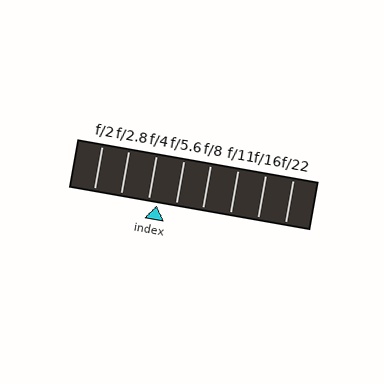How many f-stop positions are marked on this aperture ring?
There are 8 f-stop positions marked.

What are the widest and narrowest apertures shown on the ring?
The widest aperture shown is f/2 and the narrowest is f/22.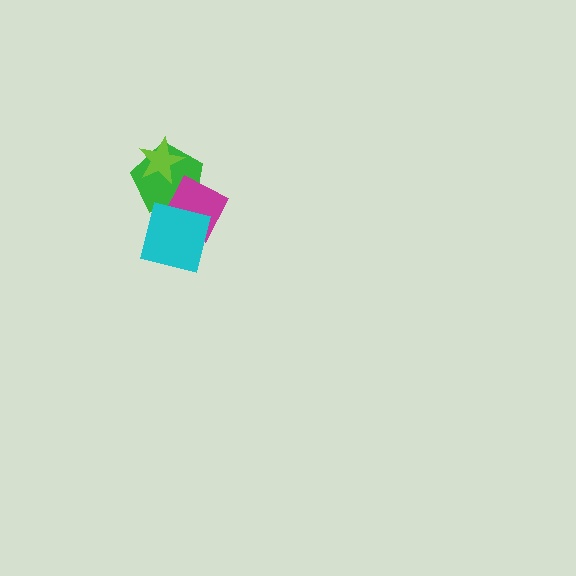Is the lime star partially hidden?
No, no other shape covers it.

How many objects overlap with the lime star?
1 object overlaps with the lime star.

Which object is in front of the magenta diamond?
The cyan square is in front of the magenta diamond.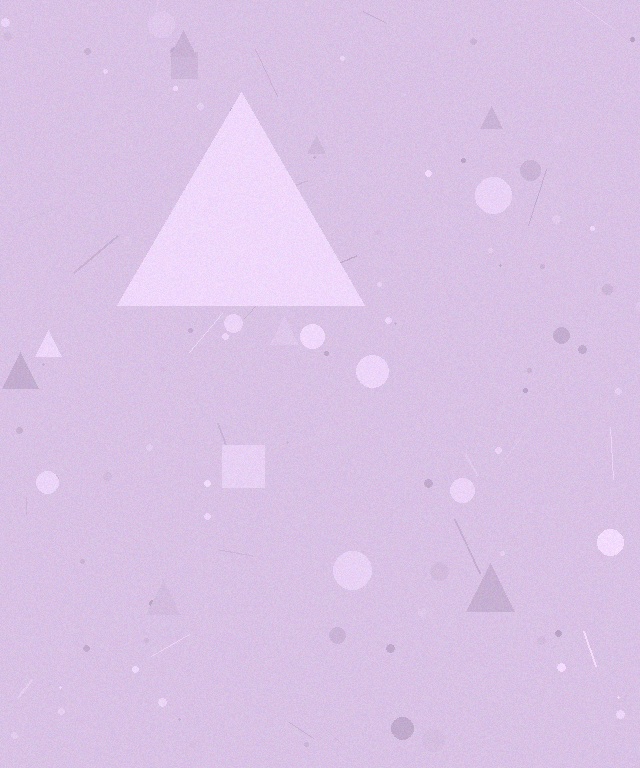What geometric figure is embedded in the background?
A triangle is embedded in the background.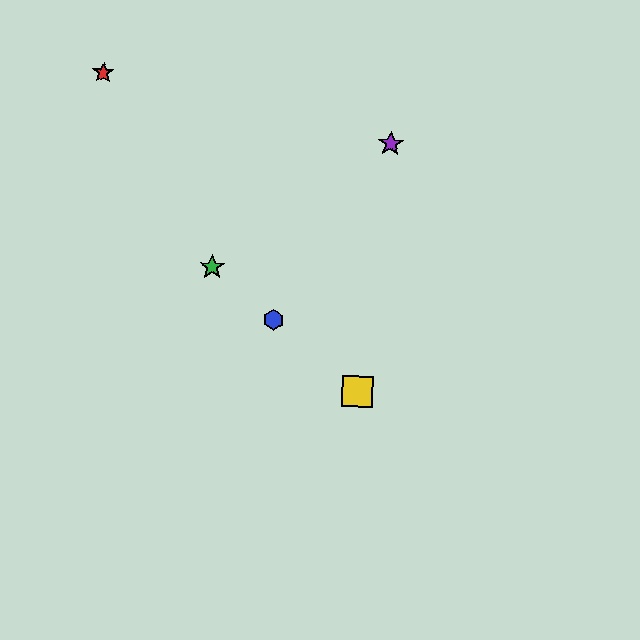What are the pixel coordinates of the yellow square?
The yellow square is at (357, 391).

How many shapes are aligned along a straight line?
3 shapes (the blue hexagon, the green star, the yellow square) are aligned along a straight line.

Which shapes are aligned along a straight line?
The blue hexagon, the green star, the yellow square are aligned along a straight line.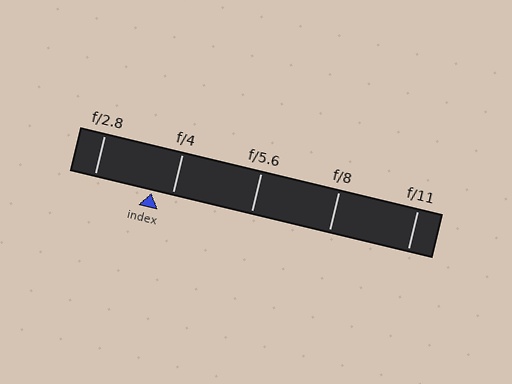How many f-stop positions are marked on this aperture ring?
There are 5 f-stop positions marked.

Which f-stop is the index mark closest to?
The index mark is closest to f/4.